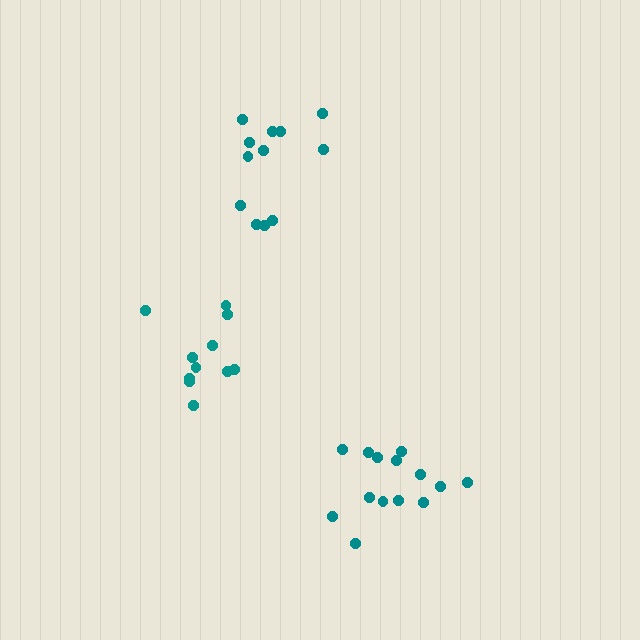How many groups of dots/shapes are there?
There are 3 groups.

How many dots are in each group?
Group 1: 11 dots, Group 2: 14 dots, Group 3: 12 dots (37 total).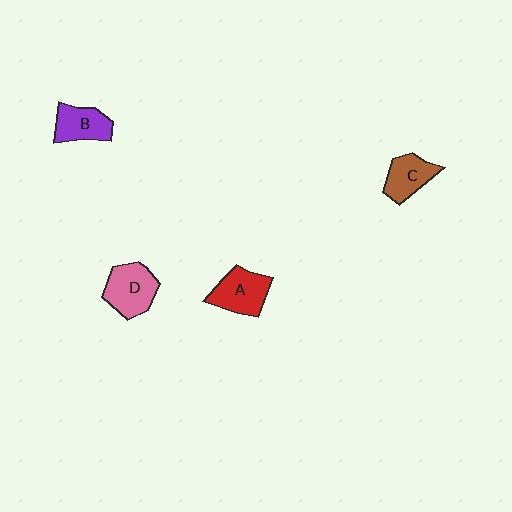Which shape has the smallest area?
Shape C (brown).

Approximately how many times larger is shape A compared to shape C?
Approximately 1.2 times.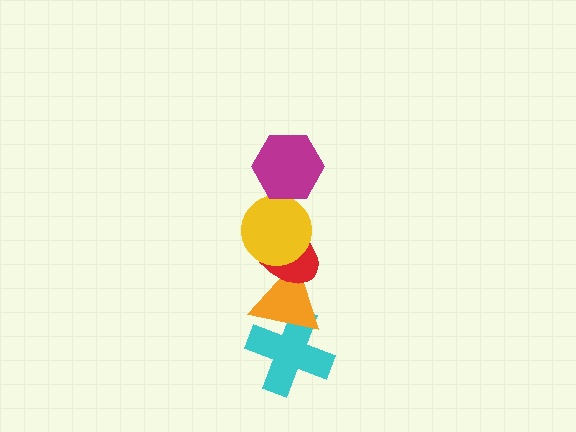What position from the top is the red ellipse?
The red ellipse is 3rd from the top.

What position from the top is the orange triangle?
The orange triangle is 4th from the top.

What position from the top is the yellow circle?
The yellow circle is 2nd from the top.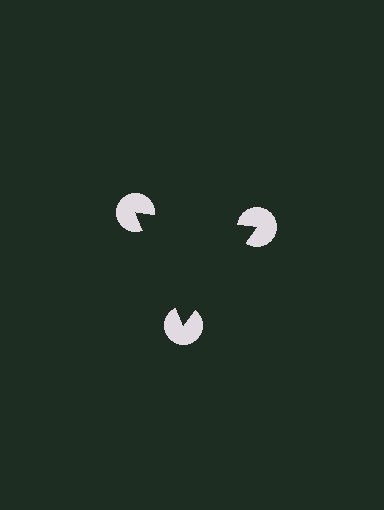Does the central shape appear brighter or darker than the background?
It typically appears slightly darker than the background, even though no actual brightness change is drawn.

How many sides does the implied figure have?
3 sides.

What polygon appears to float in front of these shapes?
An illusory triangle — its edges are inferred from the aligned wedge cuts in the pac-man discs, not physically drawn.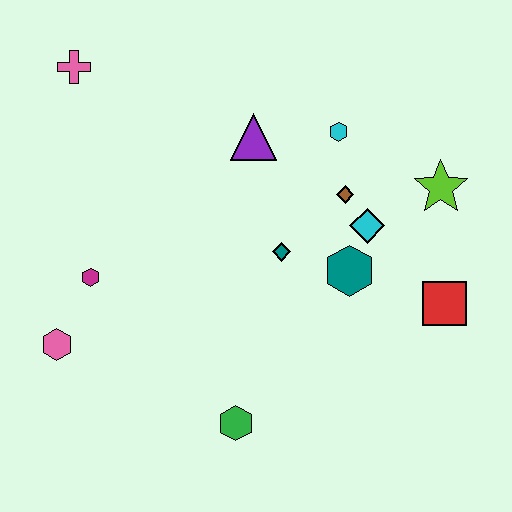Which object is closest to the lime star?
The cyan diamond is closest to the lime star.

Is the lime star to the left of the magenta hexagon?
No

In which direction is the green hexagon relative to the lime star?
The green hexagon is below the lime star.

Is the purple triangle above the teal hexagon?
Yes